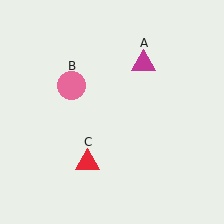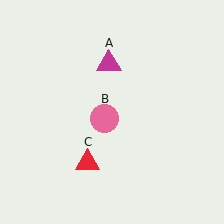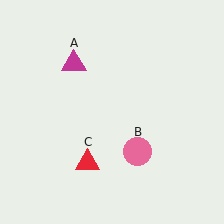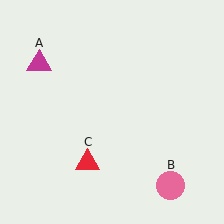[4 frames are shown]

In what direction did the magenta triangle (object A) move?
The magenta triangle (object A) moved left.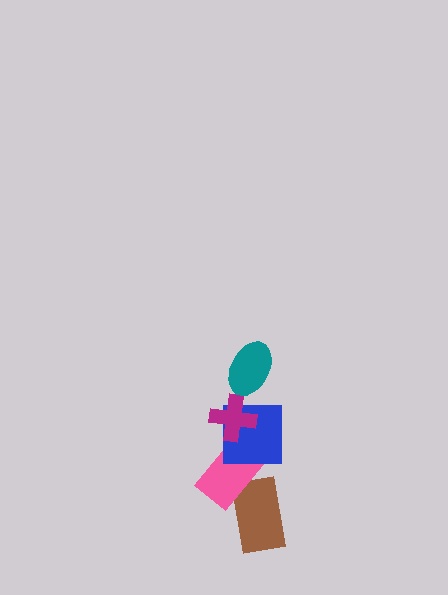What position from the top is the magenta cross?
The magenta cross is 2nd from the top.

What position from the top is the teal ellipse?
The teal ellipse is 1st from the top.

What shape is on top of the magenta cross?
The teal ellipse is on top of the magenta cross.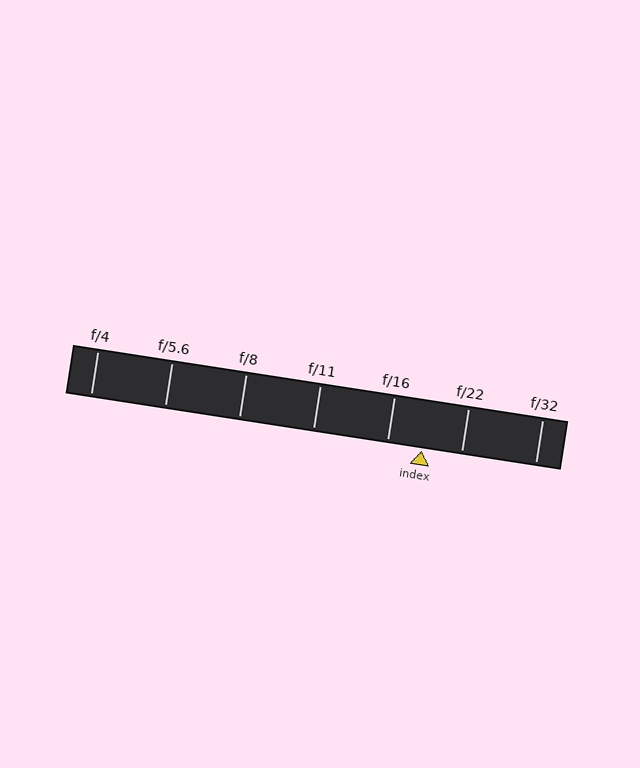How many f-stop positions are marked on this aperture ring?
There are 7 f-stop positions marked.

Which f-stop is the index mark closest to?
The index mark is closest to f/16.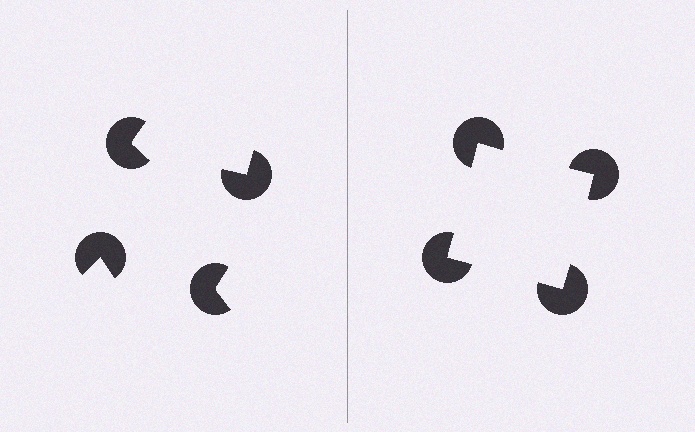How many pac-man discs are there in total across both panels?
8 — 4 on each side.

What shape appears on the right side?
An illusory square.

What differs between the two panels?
The pac-man discs are positioned identically on both sides; only the wedge orientations differ. On the right they align to a square; on the left they are misaligned.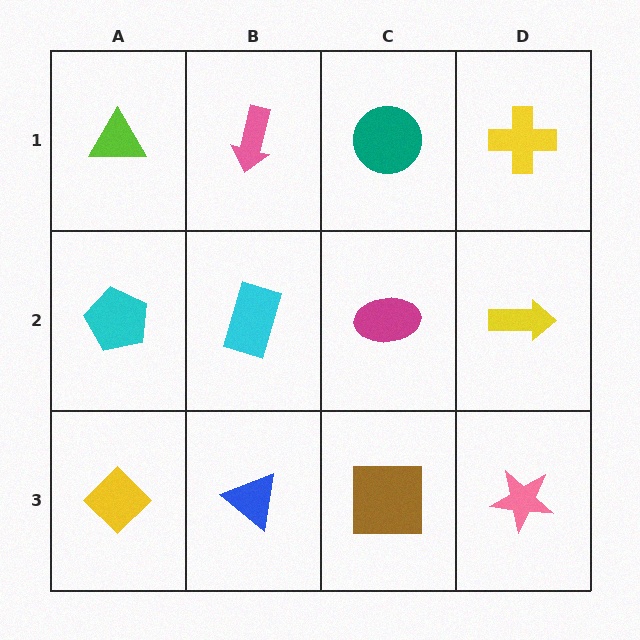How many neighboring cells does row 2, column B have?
4.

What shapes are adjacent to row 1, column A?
A cyan pentagon (row 2, column A), a pink arrow (row 1, column B).